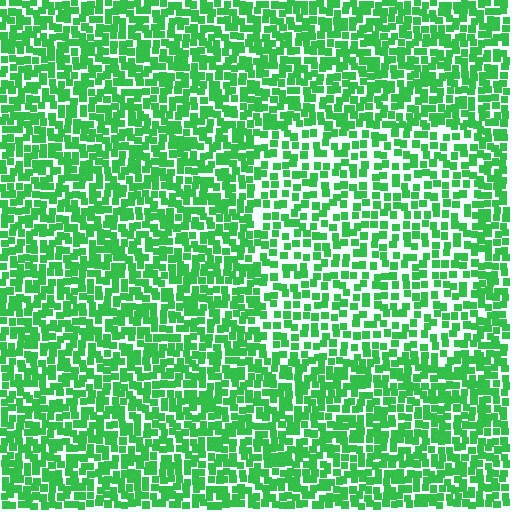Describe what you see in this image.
The image contains small green elements arranged at two different densities. A rectangle-shaped region is visible where the elements are less densely packed than the surrounding area.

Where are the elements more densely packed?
The elements are more densely packed outside the rectangle boundary.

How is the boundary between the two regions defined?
The boundary is defined by a change in element density (approximately 1.6x ratio). All elements are the same color, size, and shape.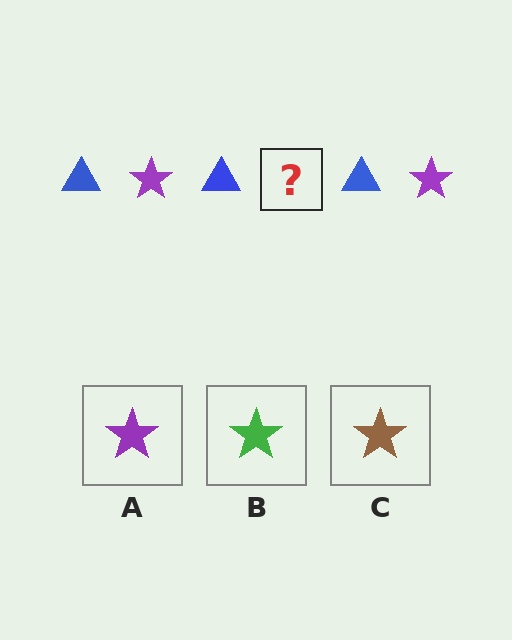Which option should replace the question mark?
Option A.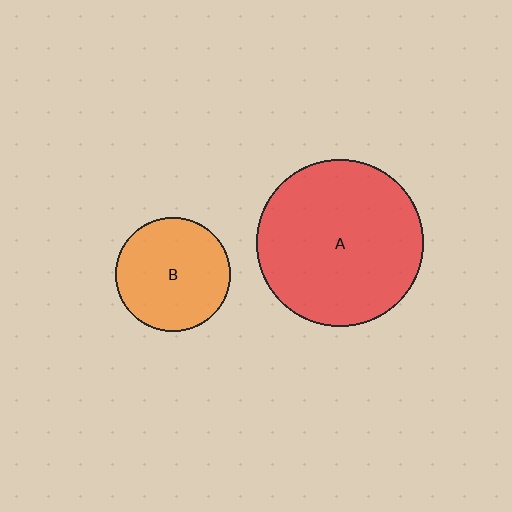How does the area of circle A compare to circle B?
Approximately 2.1 times.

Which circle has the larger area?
Circle A (red).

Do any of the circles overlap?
No, none of the circles overlap.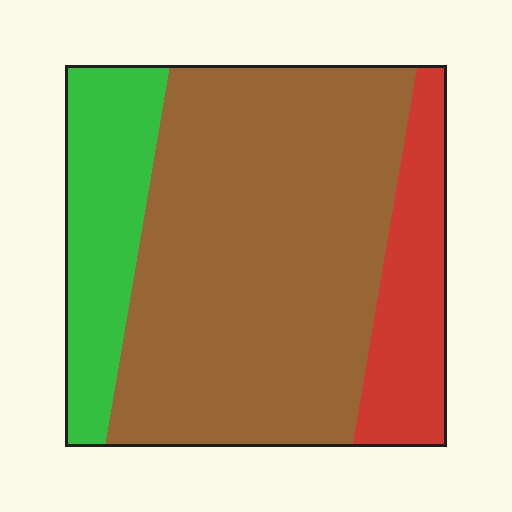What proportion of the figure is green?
Green covers around 20% of the figure.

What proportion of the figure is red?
Red covers around 15% of the figure.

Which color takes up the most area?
Brown, at roughly 65%.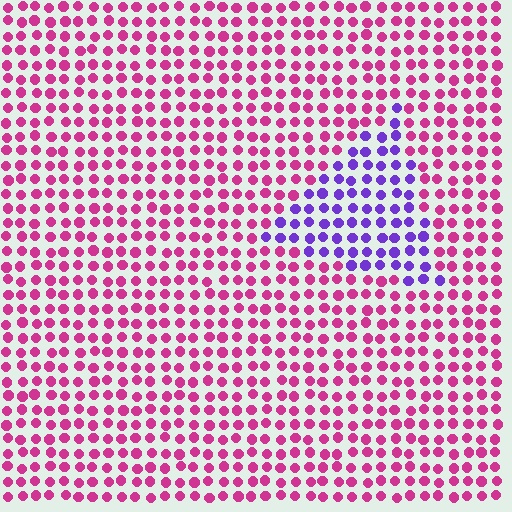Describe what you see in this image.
The image is filled with small magenta elements in a uniform arrangement. A triangle-shaped region is visible where the elements are tinted to a slightly different hue, forming a subtle color boundary.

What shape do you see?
I see a triangle.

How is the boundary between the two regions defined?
The boundary is defined purely by a slight shift in hue (about 60 degrees). Spacing, size, and orientation are identical on both sides.